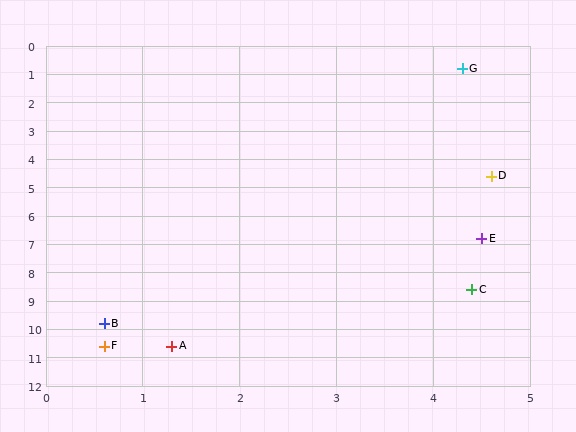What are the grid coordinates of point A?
Point A is at approximately (1.3, 10.6).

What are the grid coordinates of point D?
Point D is at approximately (4.6, 4.6).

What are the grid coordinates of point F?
Point F is at approximately (0.6, 10.6).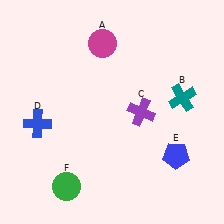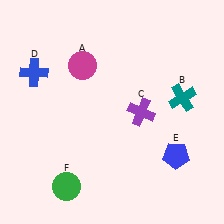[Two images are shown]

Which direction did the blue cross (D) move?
The blue cross (D) moved up.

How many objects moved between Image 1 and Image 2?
2 objects moved between the two images.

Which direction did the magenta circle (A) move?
The magenta circle (A) moved down.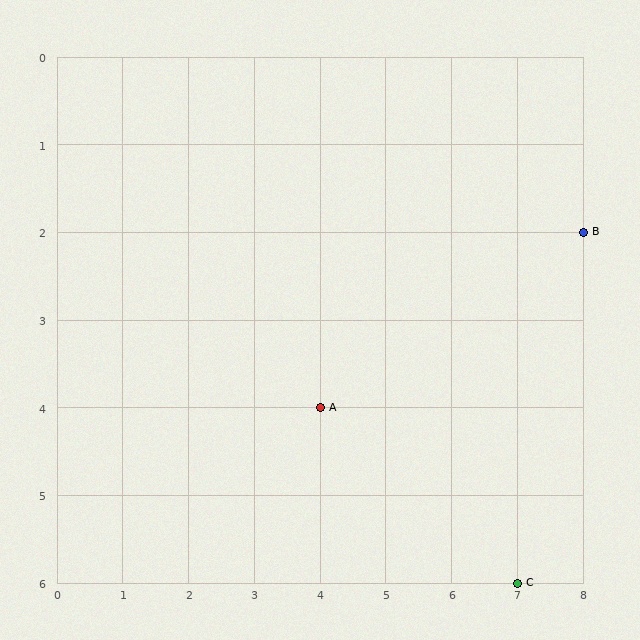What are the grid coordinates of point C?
Point C is at grid coordinates (7, 6).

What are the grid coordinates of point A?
Point A is at grid coordinates (4, 4).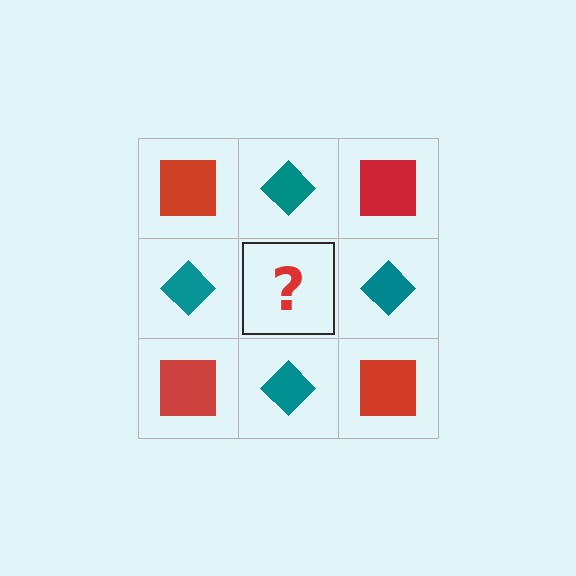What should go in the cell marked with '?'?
The missing cell should contain a red square.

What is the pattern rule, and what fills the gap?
The rule is that it alternates red square and teal diamond in a checkerboard pattern. The gap should be filled with a red square.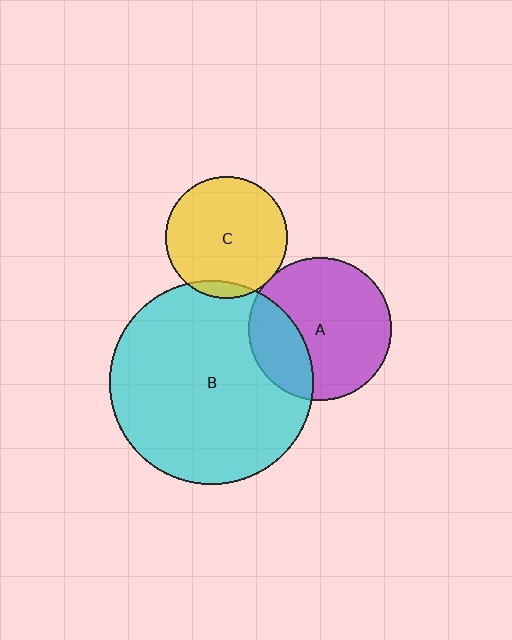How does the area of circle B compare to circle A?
Approximately 2.0 times.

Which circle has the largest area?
Circle B (cyan).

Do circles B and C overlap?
Yes.